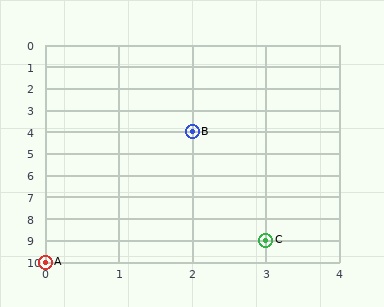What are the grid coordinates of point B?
Point B is at grid coordinates (2, 4).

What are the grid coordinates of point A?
Point A is at grid coordinates (0, 10).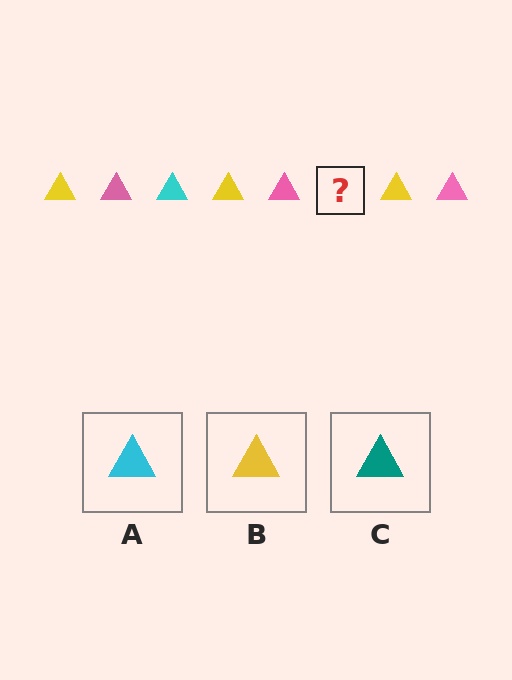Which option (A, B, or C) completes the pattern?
A.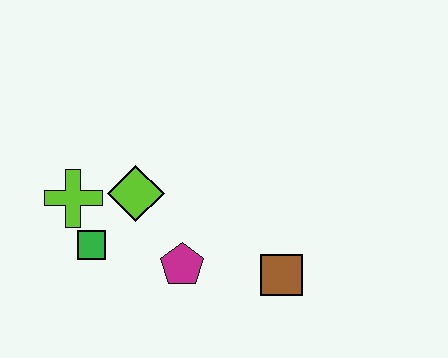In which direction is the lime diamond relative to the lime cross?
The lime diamond is to the right of the lime cross.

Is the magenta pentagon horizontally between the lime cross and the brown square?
Yes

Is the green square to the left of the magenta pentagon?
Yes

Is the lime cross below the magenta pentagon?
No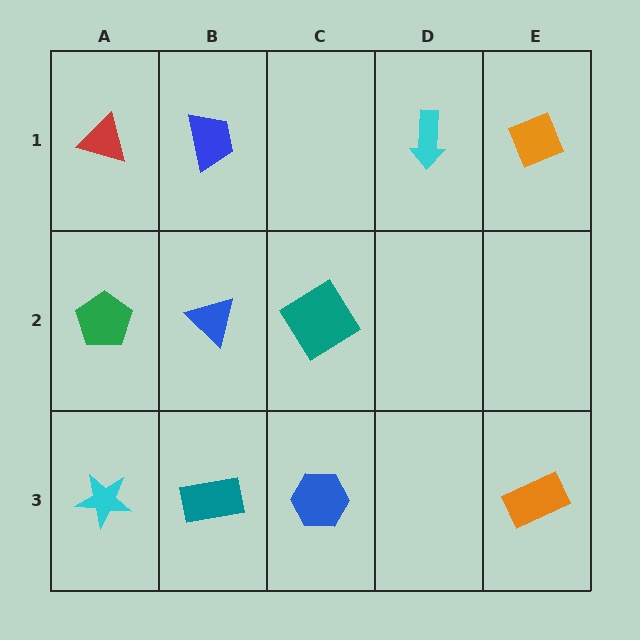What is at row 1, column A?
A red triangle.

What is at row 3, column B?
A teal rectangle.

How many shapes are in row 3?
4 shapes.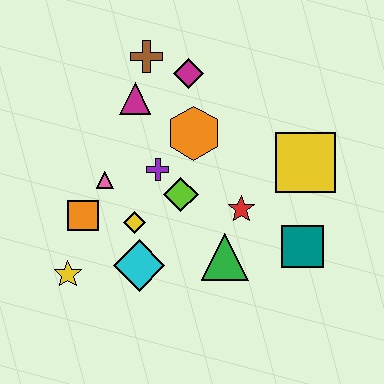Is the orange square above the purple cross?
No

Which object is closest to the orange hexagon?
The purple cross is closest to the orange hexagon.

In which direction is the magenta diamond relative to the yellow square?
The magenta diamond is to the left of the yellow square.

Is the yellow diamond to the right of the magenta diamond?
No